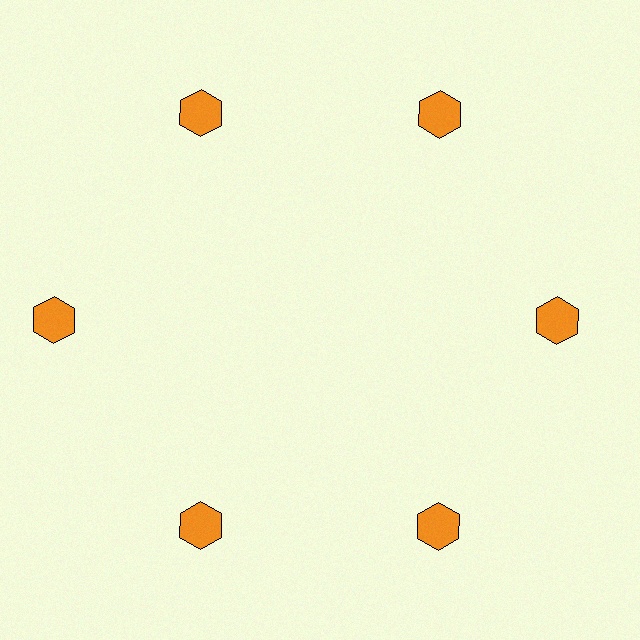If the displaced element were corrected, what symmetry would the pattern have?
It would have 6-fold rotational symmetry — the pattern would map onto itself every 60 degrees.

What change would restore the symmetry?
The symmetry would be restored by moving it inward, back onto the ring so that all 6 hexagons sit at equal angles and equal distance from the center.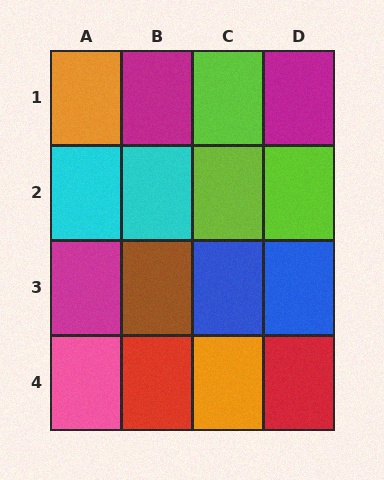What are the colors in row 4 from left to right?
Pink, red, orange, red.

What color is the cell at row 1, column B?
Magenta.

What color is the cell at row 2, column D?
Lime.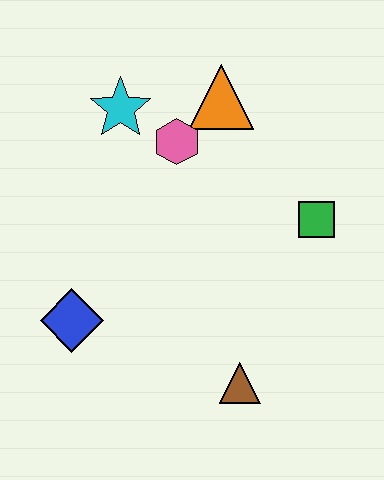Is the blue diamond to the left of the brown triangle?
Yes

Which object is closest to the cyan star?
The pink hexagon is closest to the cyan star.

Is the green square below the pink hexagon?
Yes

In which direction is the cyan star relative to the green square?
The cyan star is to the left of the green square.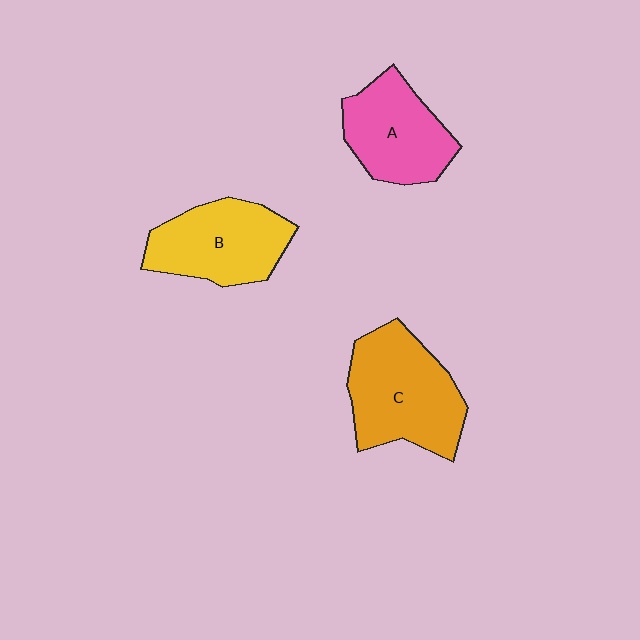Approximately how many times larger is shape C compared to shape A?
Approximately 1.3 times.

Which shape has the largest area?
Shape C (orange).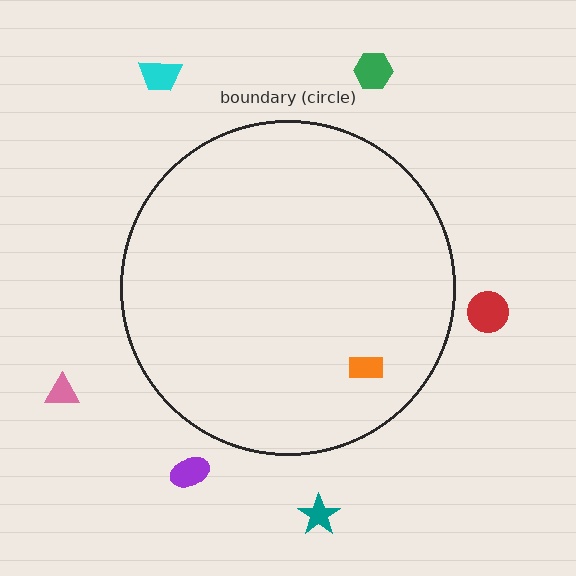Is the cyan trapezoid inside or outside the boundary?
Outside.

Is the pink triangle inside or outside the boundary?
Outside.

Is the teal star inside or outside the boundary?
Outside.